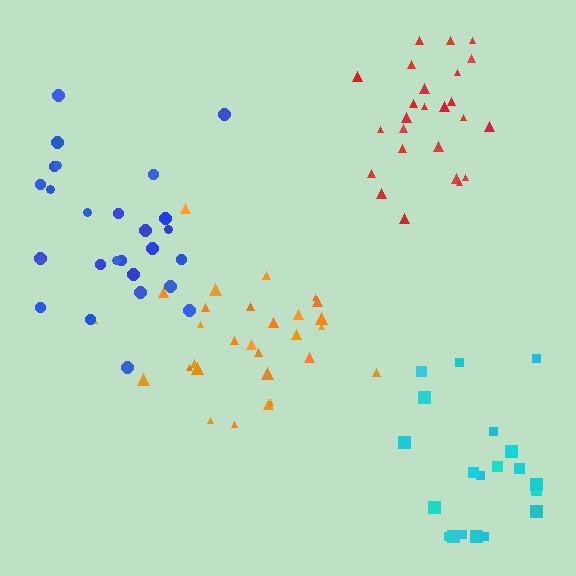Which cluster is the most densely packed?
Red.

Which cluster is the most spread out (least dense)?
Blue.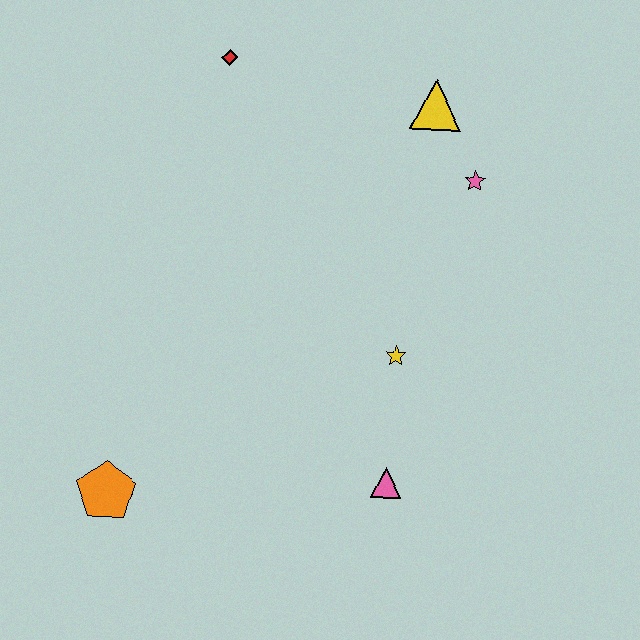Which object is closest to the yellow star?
The pink triangle is closest to the yellow star.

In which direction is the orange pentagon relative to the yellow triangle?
The orange pentagon is below the yellow triangle.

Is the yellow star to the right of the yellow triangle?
No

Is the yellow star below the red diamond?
Yes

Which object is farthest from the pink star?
The orange pentagon is farthest from the pink star.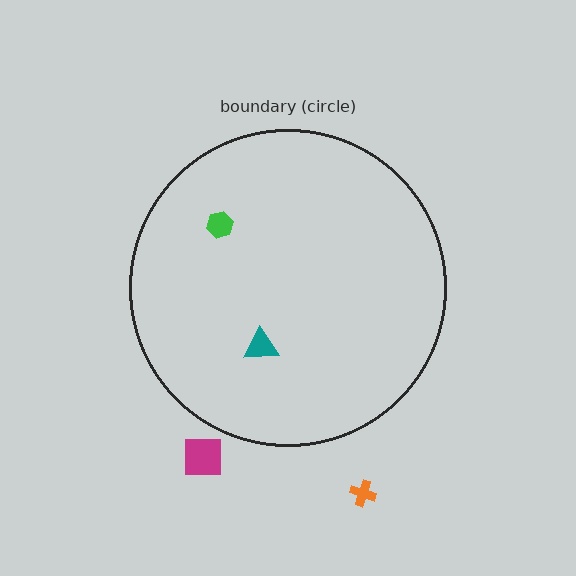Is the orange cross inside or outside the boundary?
Outside.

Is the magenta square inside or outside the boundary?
Outside.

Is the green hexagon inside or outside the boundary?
Inside.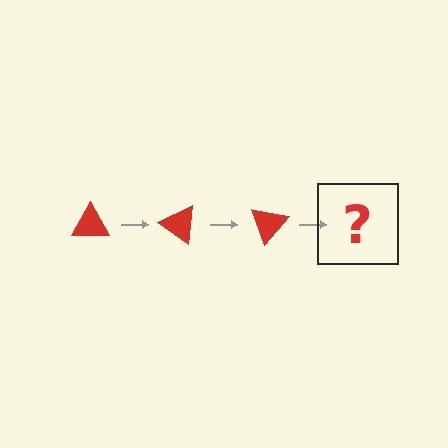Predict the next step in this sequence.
The next step is a red triangle rotated 105 degrees.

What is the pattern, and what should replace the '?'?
The pattern is that the triangle rotates 35 degrees each step. The '?' should be a red triangle rotated 105 degrees.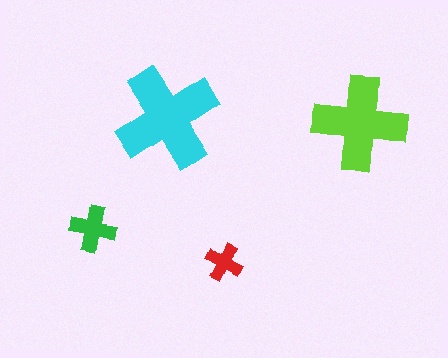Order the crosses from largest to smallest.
the cyan one, the lime one, the green one, the red one.